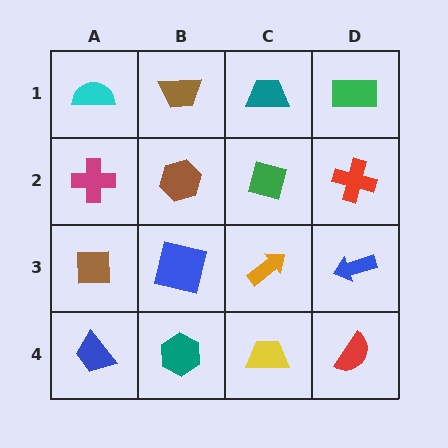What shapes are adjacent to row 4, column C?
An orange arrow (row 3, column C), a teal hexagon (row 4, column B), a red semicircle (row 4, column D).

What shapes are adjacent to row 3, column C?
A green diamond (row 2, column C), a yellow trapezoid (row 4, column C), a blue square (row 3, column B), a blue arrow (row 3, column D).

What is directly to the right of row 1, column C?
A green rectangle.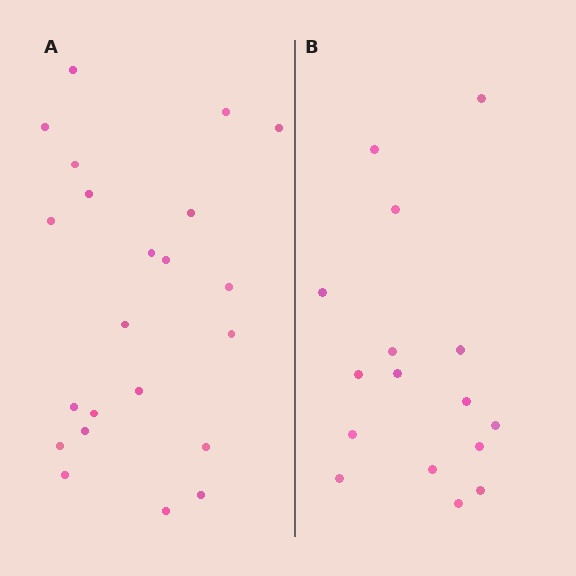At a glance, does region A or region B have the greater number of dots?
Region A (the left region) has more dots.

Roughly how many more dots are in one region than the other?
Region A has about 6 more dots than region B.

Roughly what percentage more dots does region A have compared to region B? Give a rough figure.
About 40% more.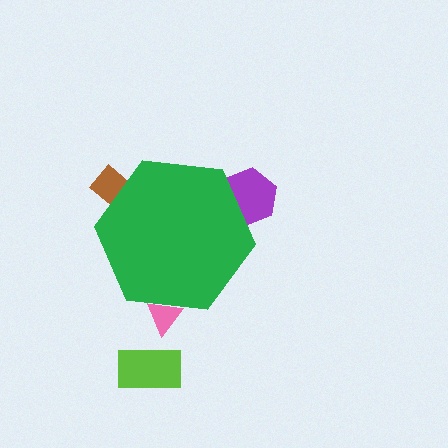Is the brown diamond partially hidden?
Yes, the brown diamond is partially hidden behind the green hexagon.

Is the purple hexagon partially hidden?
Yes, the purple hexagon is partially hidden behind the green hexagon.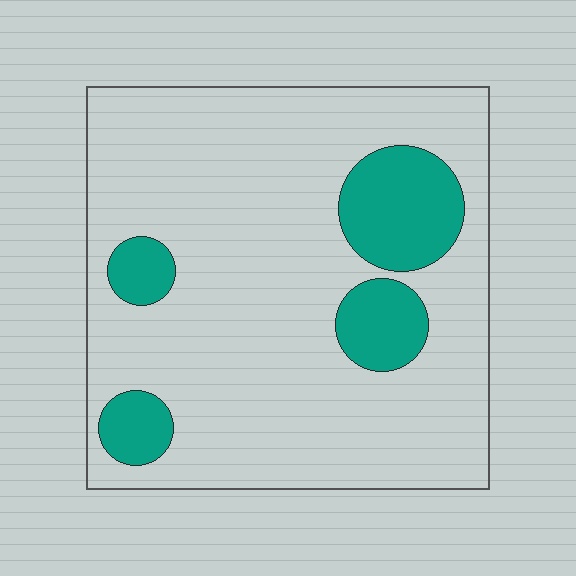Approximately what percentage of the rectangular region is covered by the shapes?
Approximately 15%.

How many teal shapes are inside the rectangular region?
4.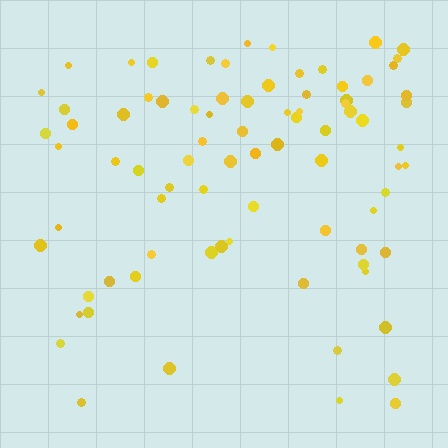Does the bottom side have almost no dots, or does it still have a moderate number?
Still a moderate number, just noticeably fewer than the top.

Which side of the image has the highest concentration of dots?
The top.